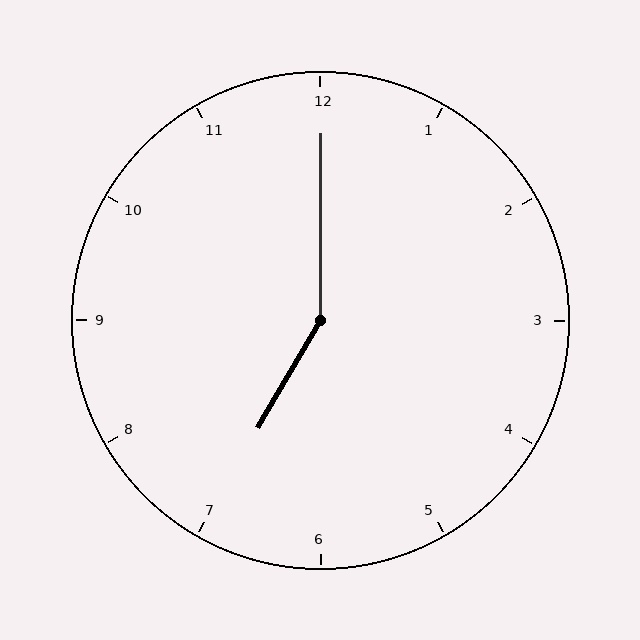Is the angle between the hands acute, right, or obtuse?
It is obtuse.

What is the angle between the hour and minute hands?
Approximately 150 degrees.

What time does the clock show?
7:00.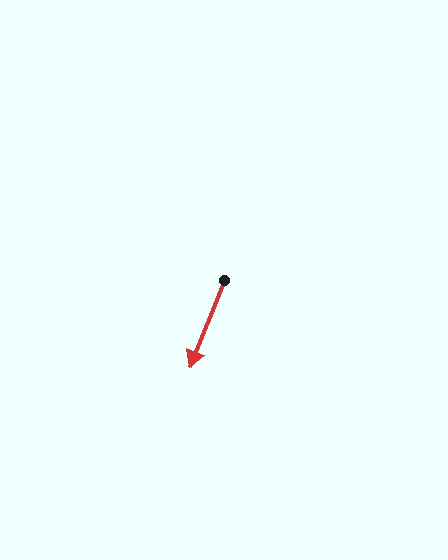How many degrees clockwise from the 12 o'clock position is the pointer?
Approximately 202 degrees.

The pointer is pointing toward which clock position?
Roughly 7 o'clock.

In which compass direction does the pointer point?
South.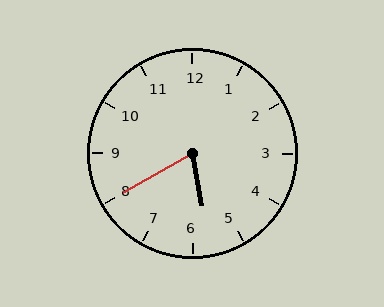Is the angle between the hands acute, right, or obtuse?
It is acute.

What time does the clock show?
5:40.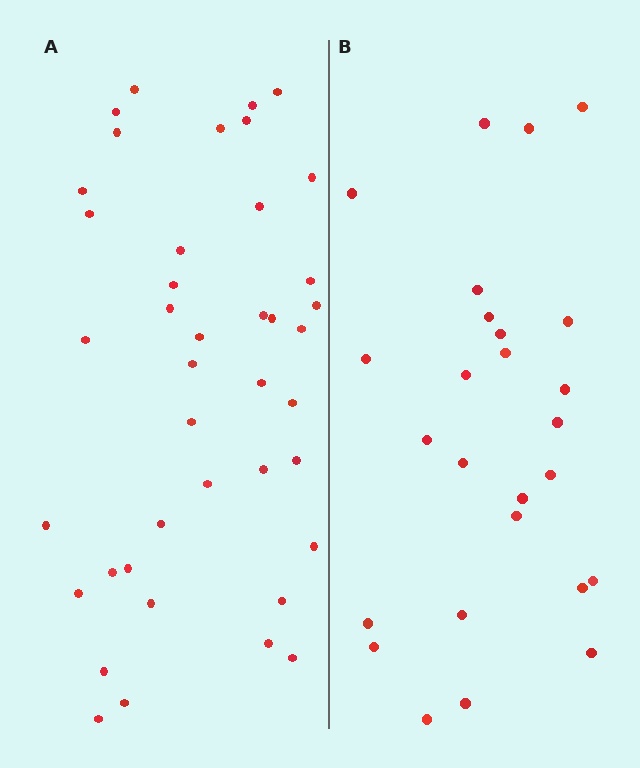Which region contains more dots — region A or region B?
Region A (the left region) has more dots.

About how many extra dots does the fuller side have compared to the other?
Region A has approximately 15 more dots than region B.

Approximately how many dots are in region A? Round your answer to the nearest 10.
About 40 dots. (The exact count is 41, which rounds to 40.)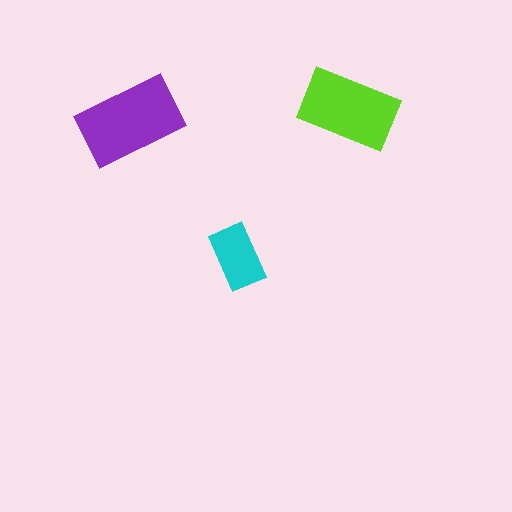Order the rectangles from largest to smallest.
the purple one, the lime one, the cyan one.